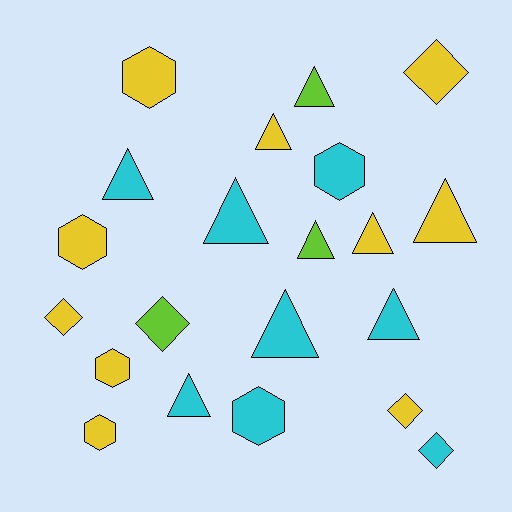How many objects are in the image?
There are 21 objects.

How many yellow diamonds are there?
There are 3 yellow diamonds.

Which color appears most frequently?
Yellow, with 10 objects.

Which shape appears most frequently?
Triangle, with 10 objects.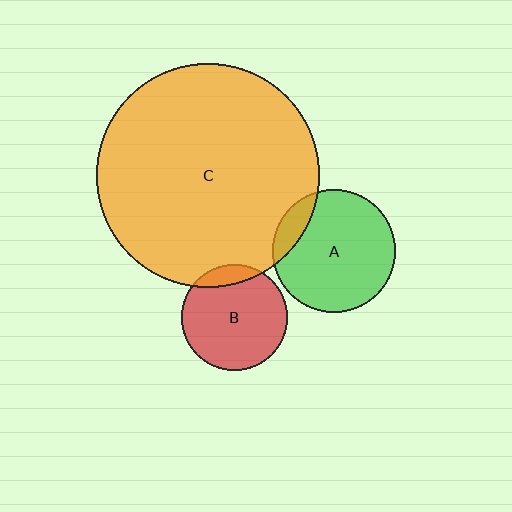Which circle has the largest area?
Circle C (orange).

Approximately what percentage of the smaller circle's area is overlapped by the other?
Approximately 15%.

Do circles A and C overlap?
Yes.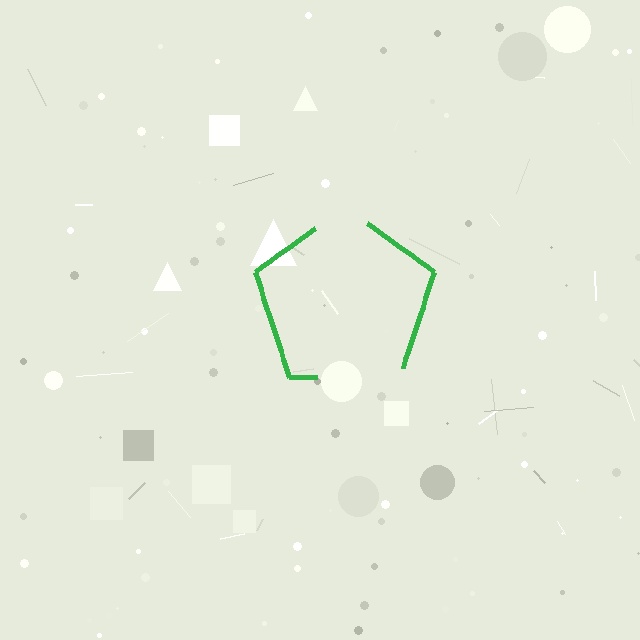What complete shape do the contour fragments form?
The contour fragments form a pentagon.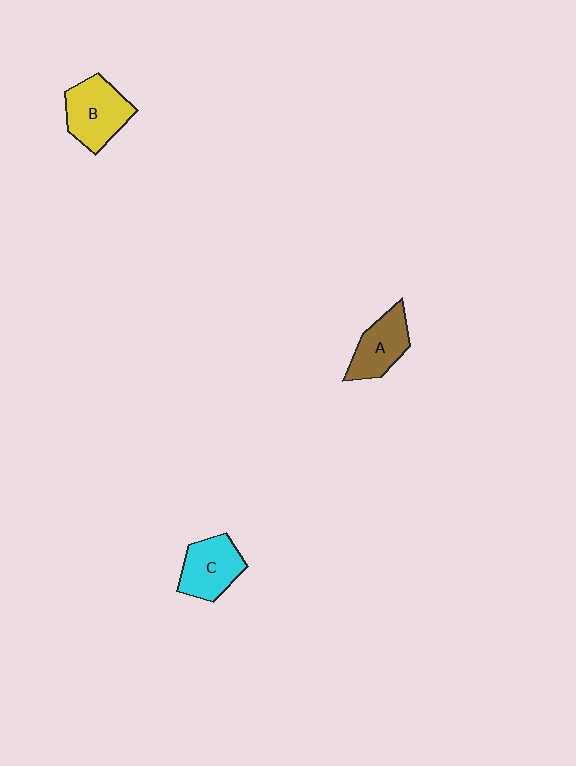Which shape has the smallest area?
Shape A (brown).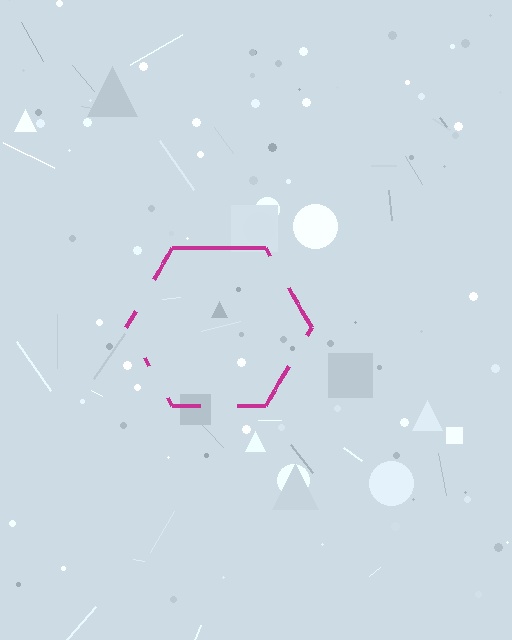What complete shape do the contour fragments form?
The contour fragments form a hexagon.